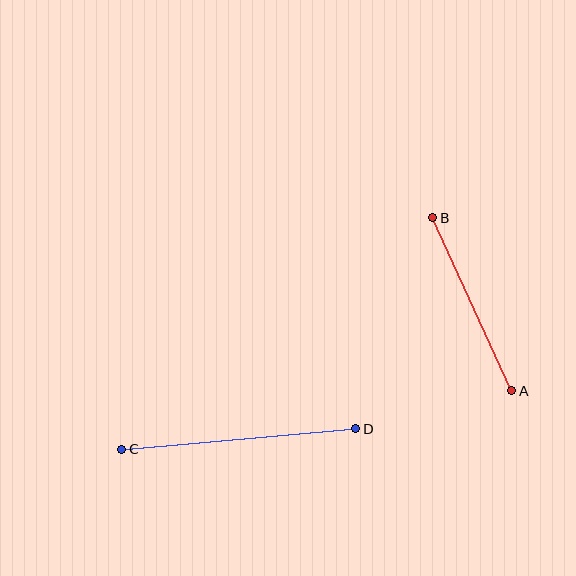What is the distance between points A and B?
The distance is approximately 190 pixels.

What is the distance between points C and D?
The distance is approximately 235 pixels.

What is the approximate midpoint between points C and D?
The midpoint is at approximately (239, 439) pixels.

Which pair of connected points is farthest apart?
Points C and D are farthest apart.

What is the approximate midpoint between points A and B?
The midpoint is at approximately (472, 304) pixels.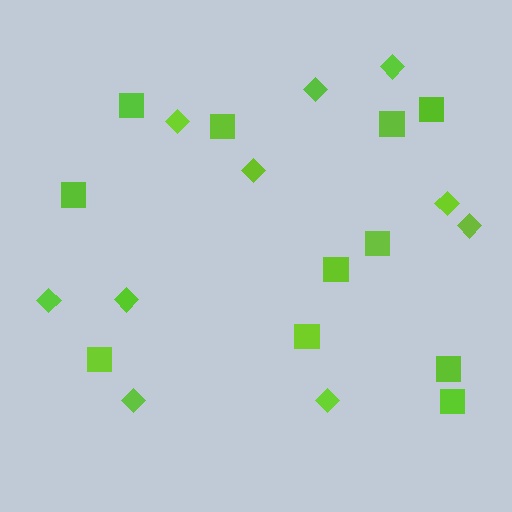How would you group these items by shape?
There are 2 groups: one group of squares (11) and one group of diamonds (10).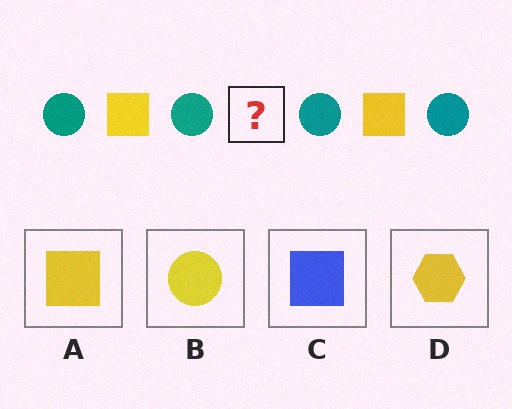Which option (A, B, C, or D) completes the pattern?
A.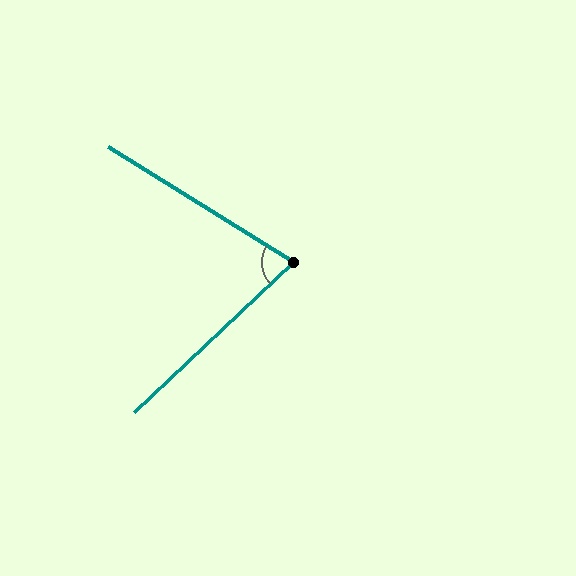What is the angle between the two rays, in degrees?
Approximately 75 degrees.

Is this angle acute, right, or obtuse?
It is acute.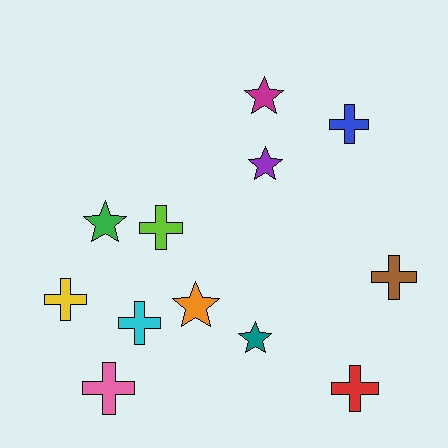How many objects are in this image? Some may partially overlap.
There are 12 objects.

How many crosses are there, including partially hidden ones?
There are 7 crosses.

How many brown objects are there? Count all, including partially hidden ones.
There is 1 brown object.